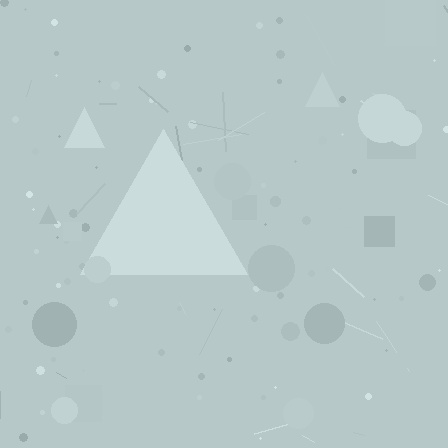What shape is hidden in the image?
A triangle is hidden in the image.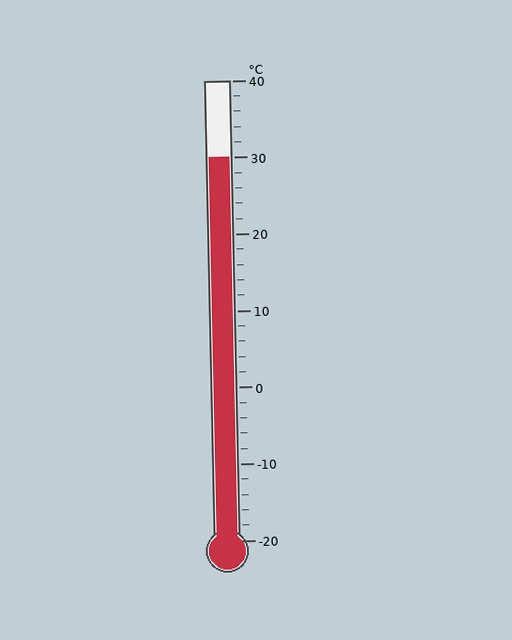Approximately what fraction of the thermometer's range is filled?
The thermometer is filled to approximately 85% of its range.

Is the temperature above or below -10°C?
The temperature is above -10°C.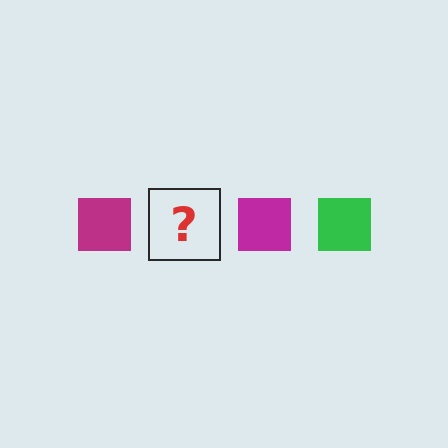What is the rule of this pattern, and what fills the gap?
The rule is that the pattern cycles through magenta, green squares. The gap should be filled with a green square.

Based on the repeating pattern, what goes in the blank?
The blank should be a green square.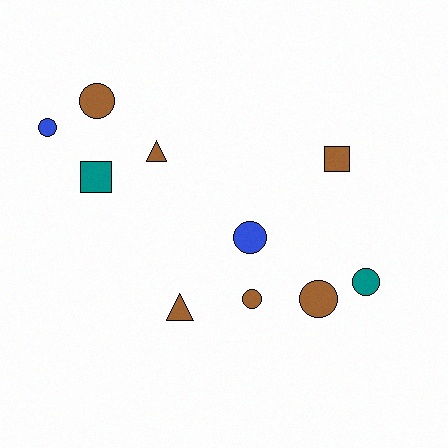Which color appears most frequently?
Brown, with 6 objects.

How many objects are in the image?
There are 10 objects.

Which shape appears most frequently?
Circle, with 6 objects.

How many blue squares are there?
There are no blue squares.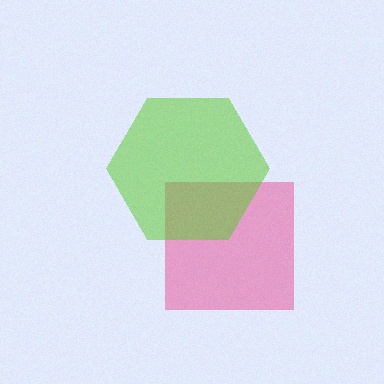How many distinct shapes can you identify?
There are 2 distinct shapes: a pink square, a lime hexagon.